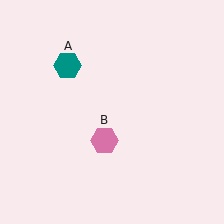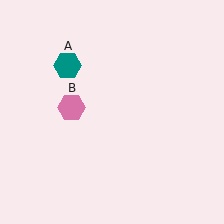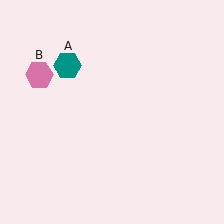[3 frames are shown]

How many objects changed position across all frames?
1 object changed position: pink hexagon (object B).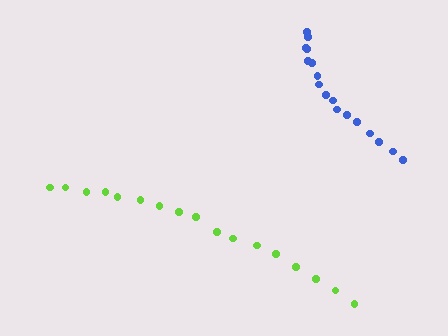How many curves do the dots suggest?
There are 2 distinct paths.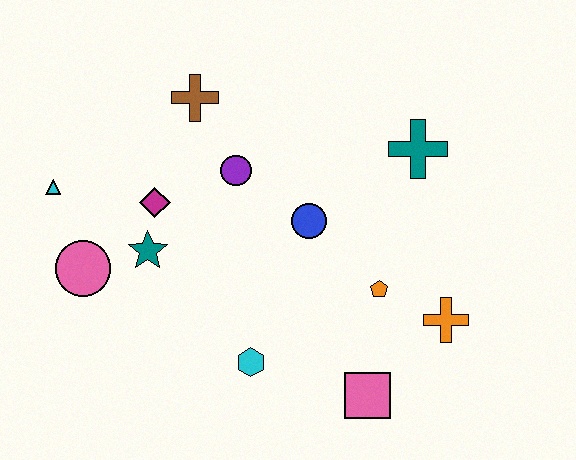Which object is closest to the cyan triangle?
The pink circle is closest to the cyan triangle.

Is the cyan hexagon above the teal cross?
No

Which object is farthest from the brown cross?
The pink square is farthest from the brown cross.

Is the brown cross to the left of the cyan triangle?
No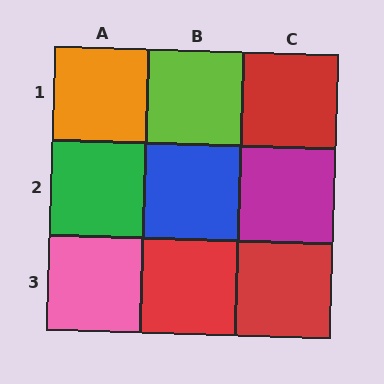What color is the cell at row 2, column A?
Green.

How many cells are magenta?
1 cell is magenta.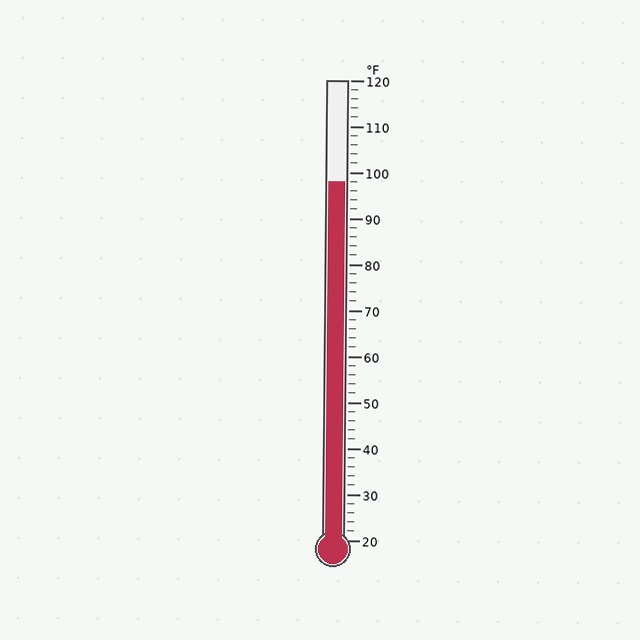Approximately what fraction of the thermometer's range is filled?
The thermometer is filled to approximately 80% of its range.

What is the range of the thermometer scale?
The thermometer scale ranges from 20°F to 120°F.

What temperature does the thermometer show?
The thermometer shows approximately 98°F.